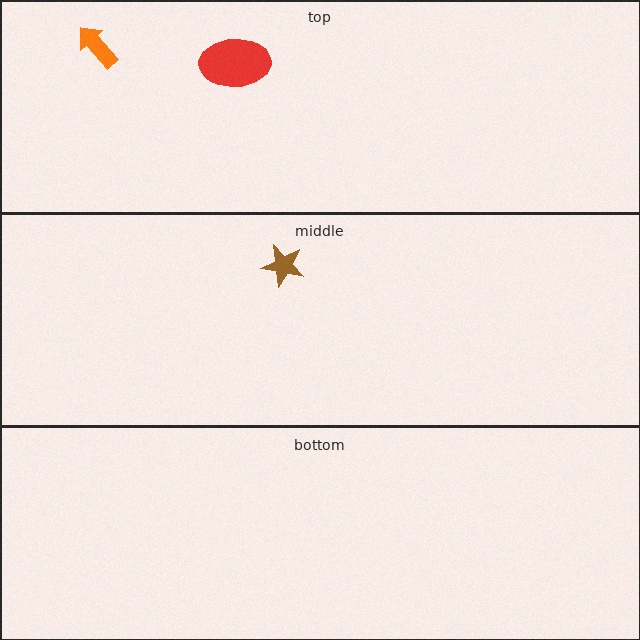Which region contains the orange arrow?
The top region.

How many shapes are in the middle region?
1.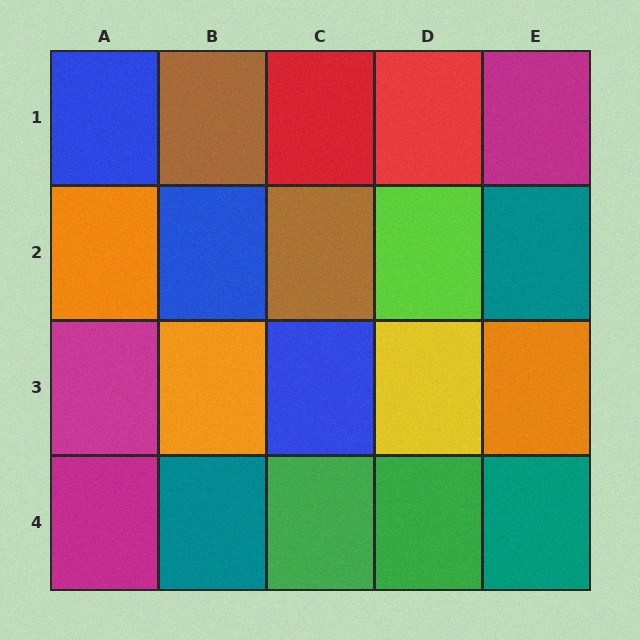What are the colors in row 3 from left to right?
Magenta, orange, blue, yellow, orange.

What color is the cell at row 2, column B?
Blue.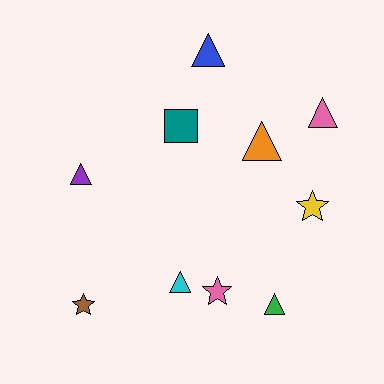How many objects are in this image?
There are 10 objects.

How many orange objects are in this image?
There is 1 orange object.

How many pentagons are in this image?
There are no pentagons.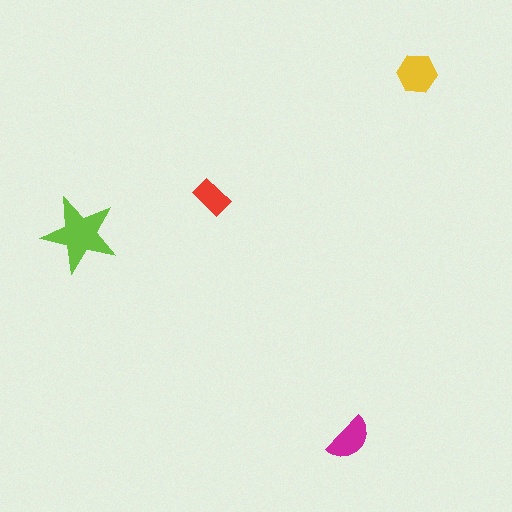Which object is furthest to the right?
The yellow hexagon is rightmost.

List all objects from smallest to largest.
The red rectangle, the magenta semicircle, the yellow hexagon, the lime star.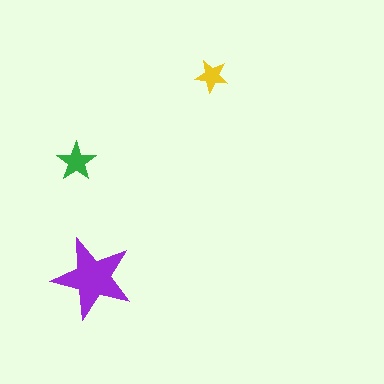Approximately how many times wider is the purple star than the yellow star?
About 2.5 times wider.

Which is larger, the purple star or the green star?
The purple one.